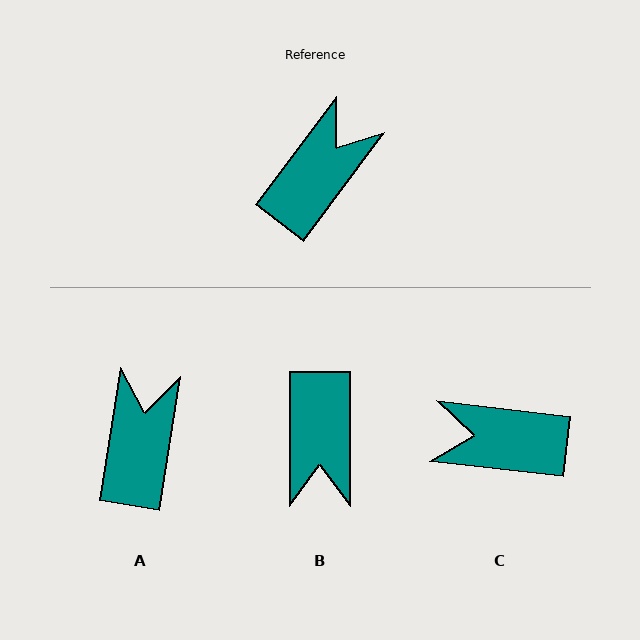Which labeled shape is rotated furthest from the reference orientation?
B, about 144 degrees away.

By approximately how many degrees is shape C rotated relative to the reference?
Approximately 120 degrees counter-clockwise.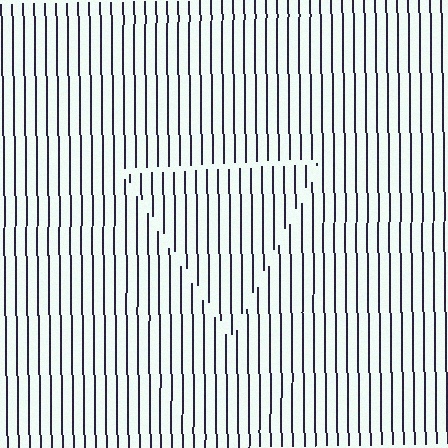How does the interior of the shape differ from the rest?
The interior of the shape contains the same grating, shifted by half a period — the contour is defined by the phase discontinuity where line-ends from the inner and outer gratings abut.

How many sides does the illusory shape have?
3 sides — the line-ends trace a triangle.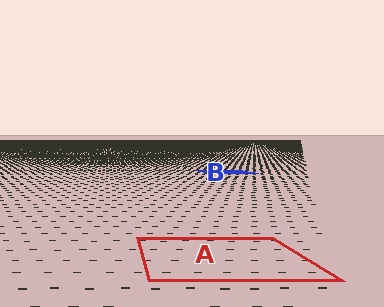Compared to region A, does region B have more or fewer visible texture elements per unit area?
Region B has more texture elements per unit area — they are packed more densely because it is farther away.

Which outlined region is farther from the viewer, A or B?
Region B is farther from the viewer — the texture elements inside it appear smaller and more densely packed.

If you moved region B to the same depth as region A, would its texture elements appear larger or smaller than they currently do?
They would appear larger. At a closer depth, the same texture elements are projected at a bigger on-screen size.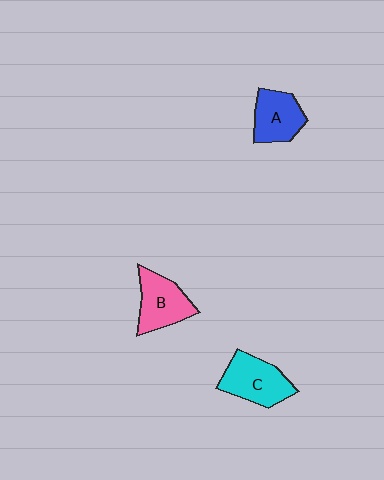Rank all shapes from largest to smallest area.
From largest to smallest: C (cyan), B (pink), A (blue).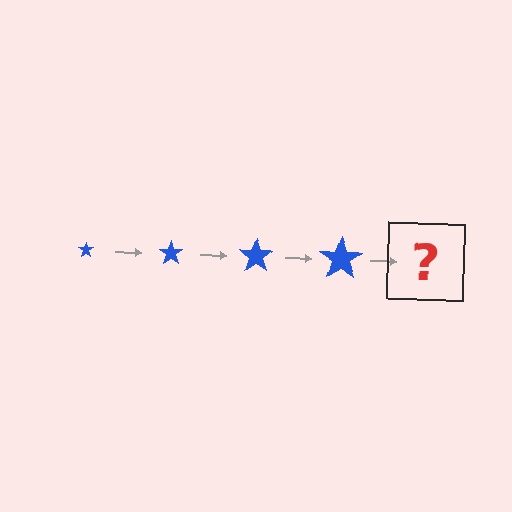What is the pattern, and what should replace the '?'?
The pattern is that the star gets progressively larger each step. The '?' should be a blue star, larger than the previous one.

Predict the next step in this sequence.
The next step is a blue star, larger than the previous one.